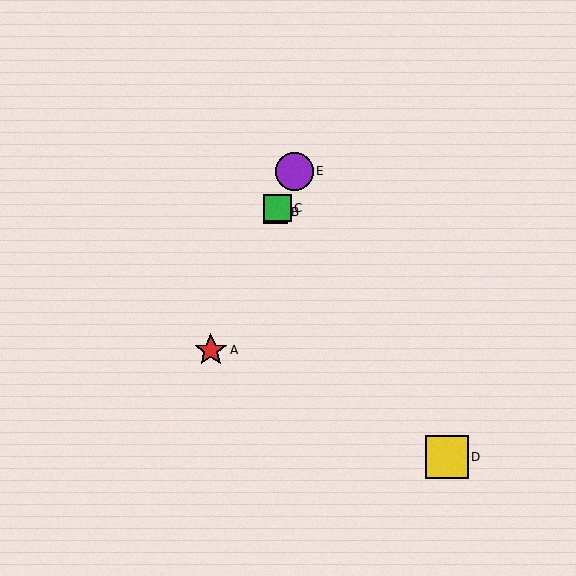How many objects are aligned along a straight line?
4 objects (A, B, C, E) are aligned along a straight line.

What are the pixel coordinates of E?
Object E is at (294, 171).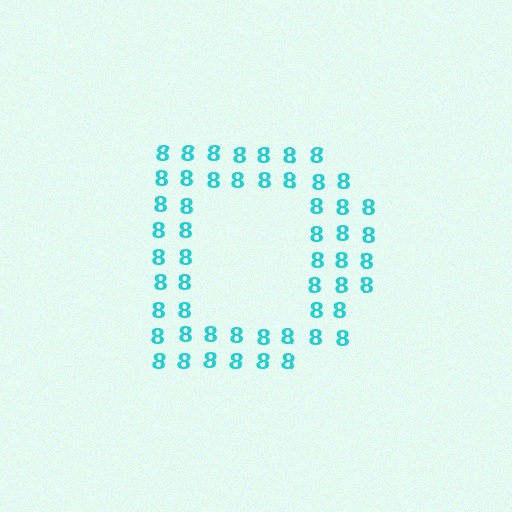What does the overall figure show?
The overall figure shows the letter D.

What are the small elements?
The small elements are digit 8's.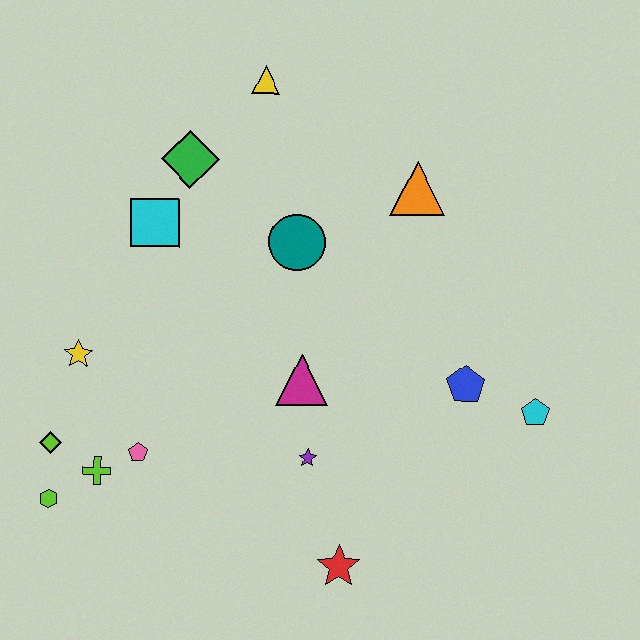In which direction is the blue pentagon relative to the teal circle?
The blue pentagon is to the right of the teal circle.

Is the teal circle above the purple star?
Yes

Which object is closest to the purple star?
The magenta triangle is closest to the purple star.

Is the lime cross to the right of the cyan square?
No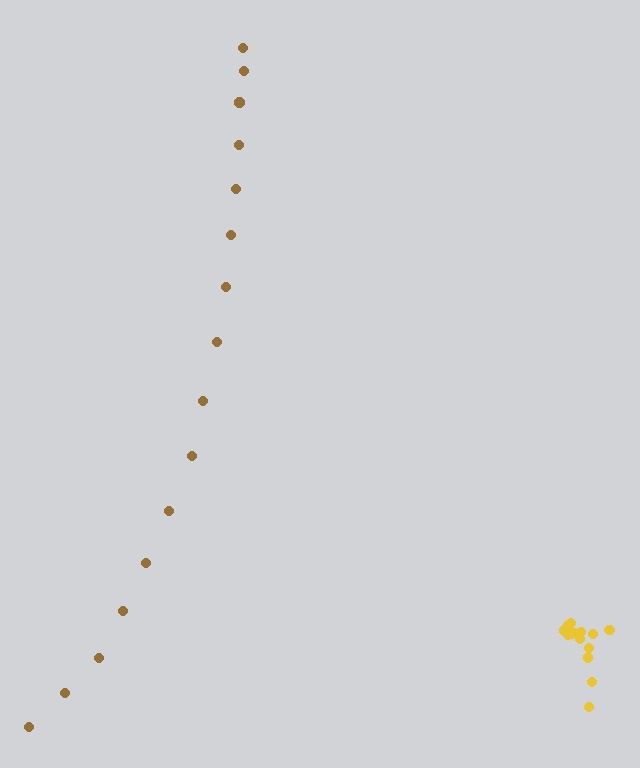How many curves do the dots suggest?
There are 2 distinct paths.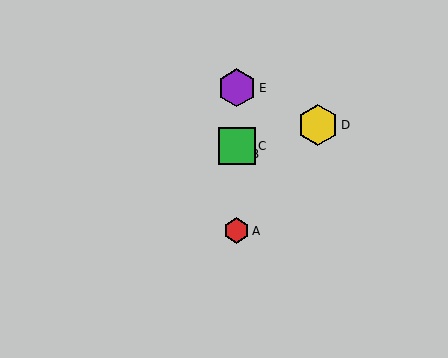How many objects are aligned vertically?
4 objects (A, B, C, E) are aligned vertically.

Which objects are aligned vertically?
Objects A, B, C, E are aligned vertically.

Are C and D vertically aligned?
No, C is at x≈237 and D is at x≈318.